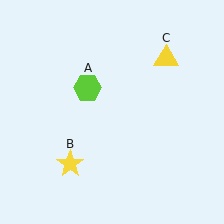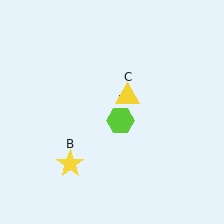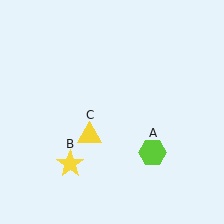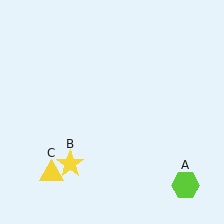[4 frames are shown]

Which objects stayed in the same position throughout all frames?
Yellow star (object B) remained stationary.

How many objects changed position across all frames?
2 objects changed position: lime hexagon (object A), yellow triangle (object C).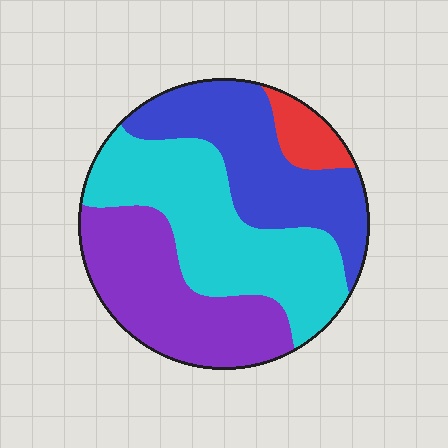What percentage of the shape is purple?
Purple takes up between a sixth and a third of the shape.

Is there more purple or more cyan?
Cyan.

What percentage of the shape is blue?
Blue takes up about one quarter (1/4) of the shape.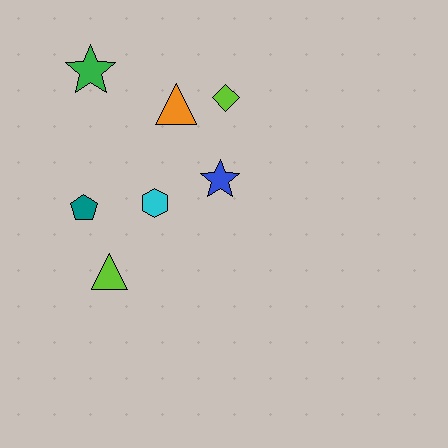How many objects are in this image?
There are 7 objects.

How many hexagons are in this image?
There is 1 hexagon.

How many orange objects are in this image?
There is 1 orange object.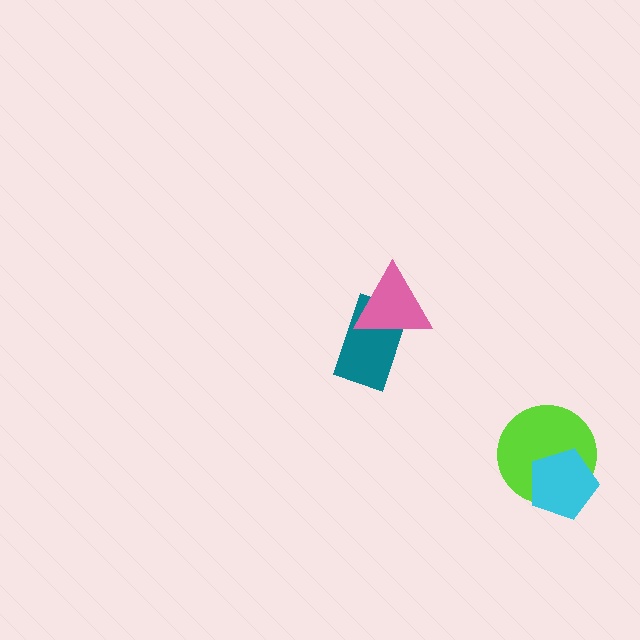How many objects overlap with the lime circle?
1 object overlaps with the lime circle.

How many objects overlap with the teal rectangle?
1 object overlaps with the teal rectangle.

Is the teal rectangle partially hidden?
Yes, it is partially covered by another shape.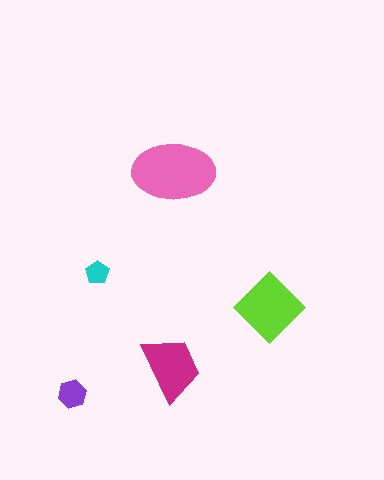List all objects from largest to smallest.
The pink ellipse, the lime diamond, the magenta trapezoid, the purple hexagon, the cyan pentagon.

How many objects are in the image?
There are 5 objects in the image.